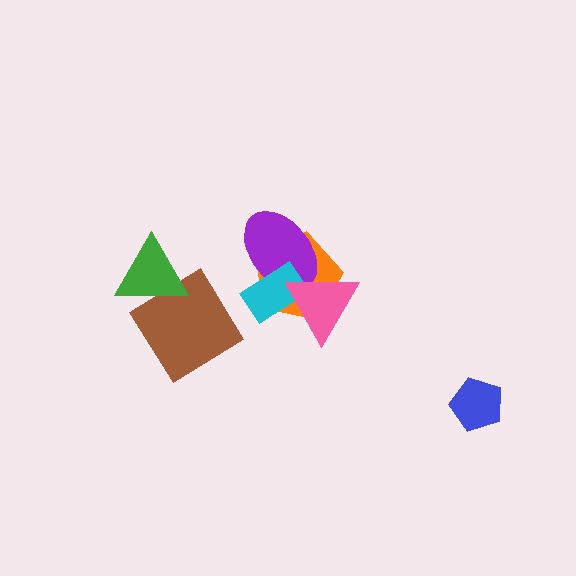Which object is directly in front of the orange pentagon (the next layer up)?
The purple ellipse is directly in front of the orange pentagon.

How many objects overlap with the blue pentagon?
0 objects overlap with the blue pentagon.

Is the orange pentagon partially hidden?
Yes, it is partially covered by another shape.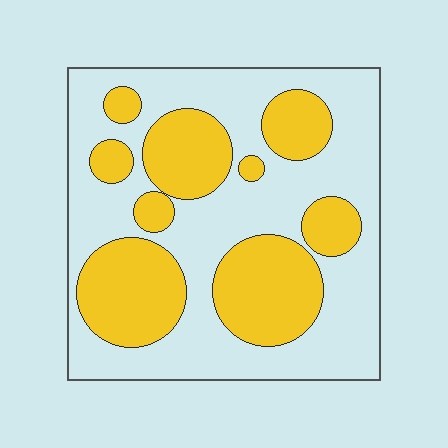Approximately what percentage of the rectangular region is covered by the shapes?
Approximately 40%.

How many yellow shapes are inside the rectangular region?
9.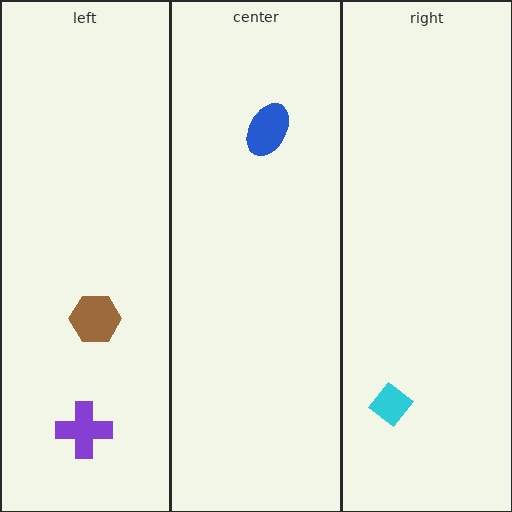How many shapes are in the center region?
1.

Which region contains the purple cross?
The left region.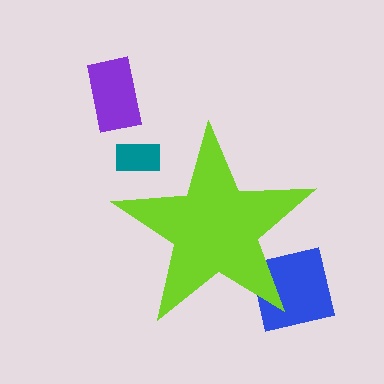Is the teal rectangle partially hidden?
Yes, the teal rectangle is partially hidden behind the lime star.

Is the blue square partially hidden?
Yes, the blue square is partially hidden behind the lime star.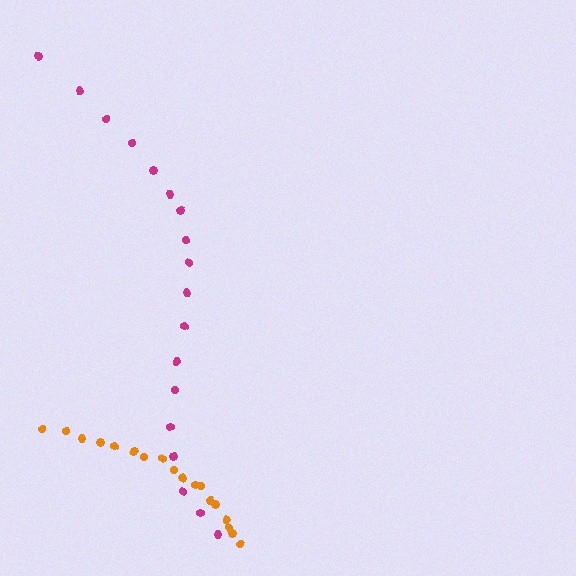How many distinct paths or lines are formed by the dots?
There are 2 distinct paths.